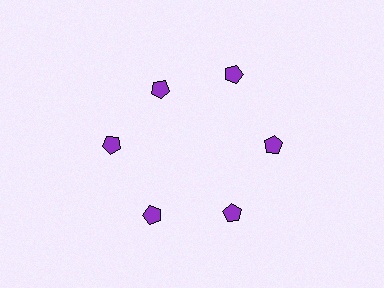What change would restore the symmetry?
The symmetry would be restored by moving it outward, back onto the ring so that all 6 pentagons sit at equal angles and equal distance from the center.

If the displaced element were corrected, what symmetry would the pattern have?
It would have 6-fold rotational symmetry — the pattern would map onto itself every 60 degrees.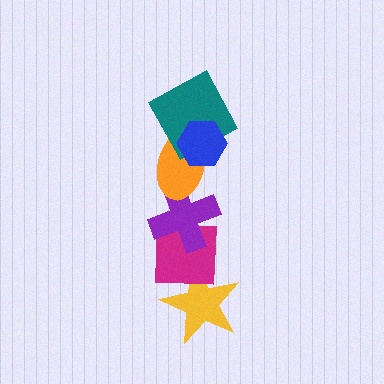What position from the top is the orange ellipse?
The orange ellipse is 3rd from the top.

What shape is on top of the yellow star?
The magenta square is on top of the yellow star.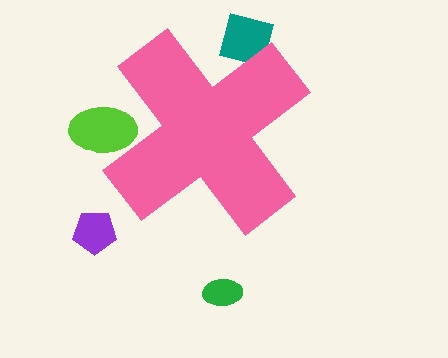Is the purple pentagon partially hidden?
No, the purple pentagon is fully visible.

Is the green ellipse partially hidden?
No, the green ellipse is fully visible.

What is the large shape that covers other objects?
A pink cross.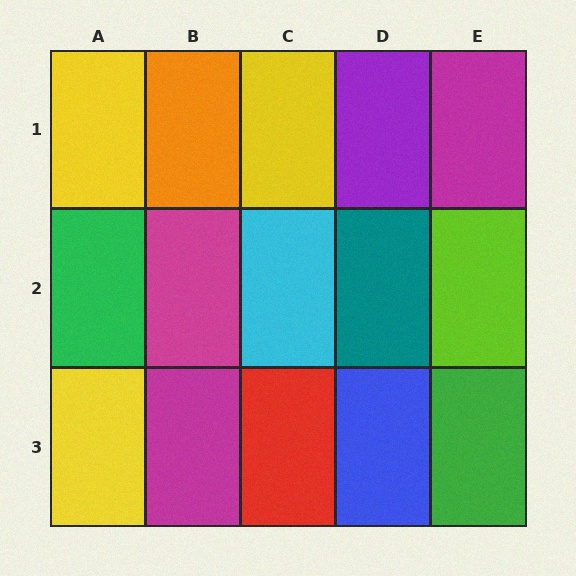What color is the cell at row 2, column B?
Magenta.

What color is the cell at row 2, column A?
Green.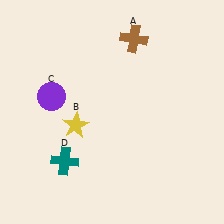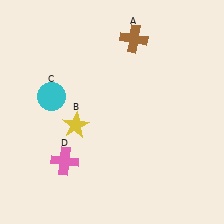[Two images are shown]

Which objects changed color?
C changed from purple to cyan. D changed from teal to pink.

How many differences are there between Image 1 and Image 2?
There are 2 differences between the two images.